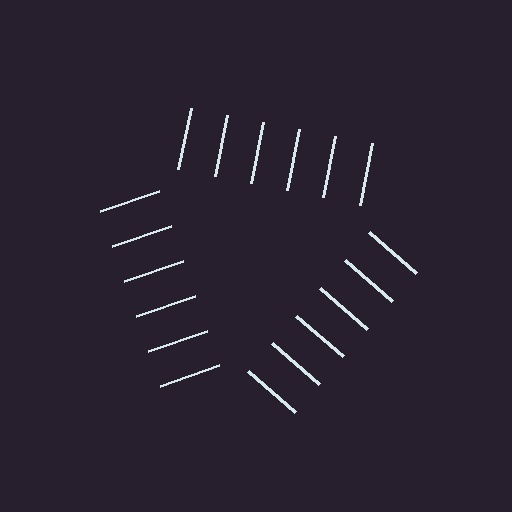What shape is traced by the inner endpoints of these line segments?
An illusory triangle — the line segments terminate on its edges but no continuous stroke is drawn.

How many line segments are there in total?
18 — 6 along each of the 3 edges.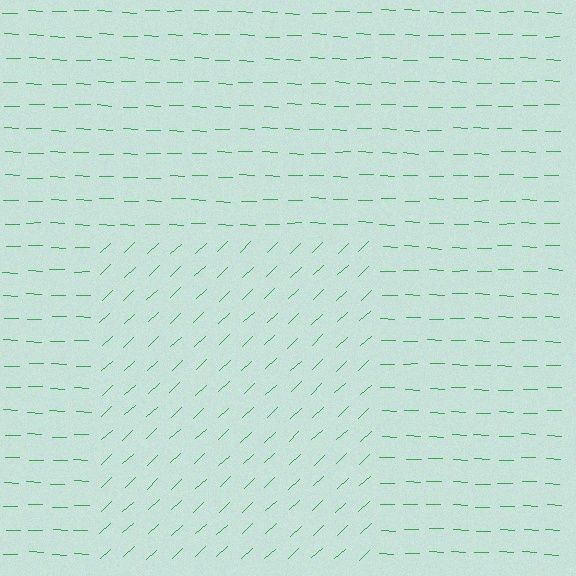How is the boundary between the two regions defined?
The boundary is defined purely by a change in line orientation (approximately 45 degrees difference). All lines are the same color and thickness.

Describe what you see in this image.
The image is filled with small green line segments. A rectangle region in the image has lines oriented differently from the surrounding lines, creating a visible texture boundary.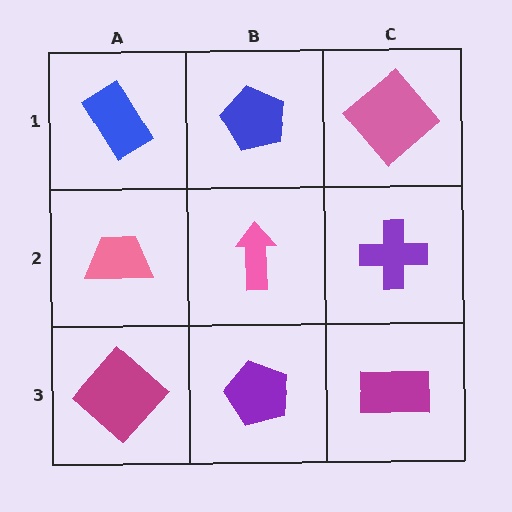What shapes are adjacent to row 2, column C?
A pink diamond (row 1, column C), a magenta rectangle (row 3, column C), a pink arrow (row 2, column B).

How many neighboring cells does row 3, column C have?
2.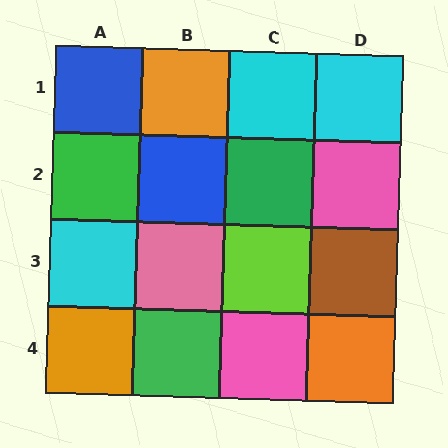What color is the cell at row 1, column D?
Cyan.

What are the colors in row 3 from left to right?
Cyan, pink, lime, brown.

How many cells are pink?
3 cells are pink.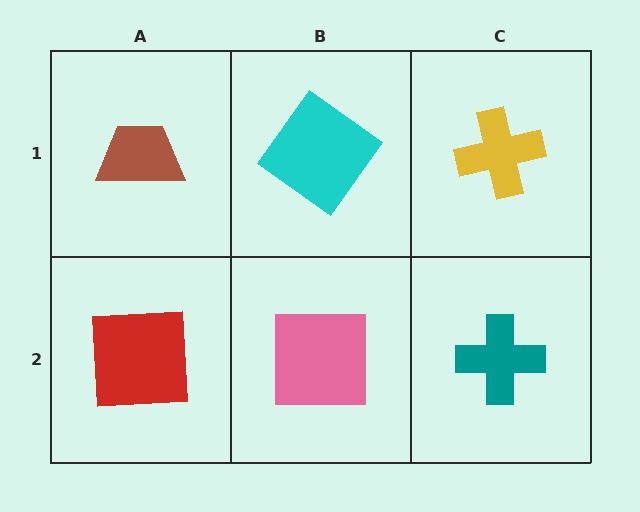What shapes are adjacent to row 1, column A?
A red square (row 2, column A), a cyan diamond (row 1, column B).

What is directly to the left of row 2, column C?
A pink square.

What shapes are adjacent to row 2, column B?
A cyan diamond (row 1, column B), a red square (row 2, column A), a teal cross (row 2, column C).